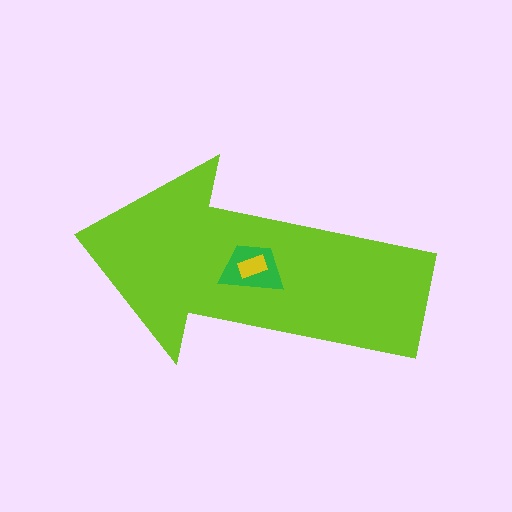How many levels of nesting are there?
3.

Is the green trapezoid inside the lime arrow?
Yes.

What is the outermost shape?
The lime arrow.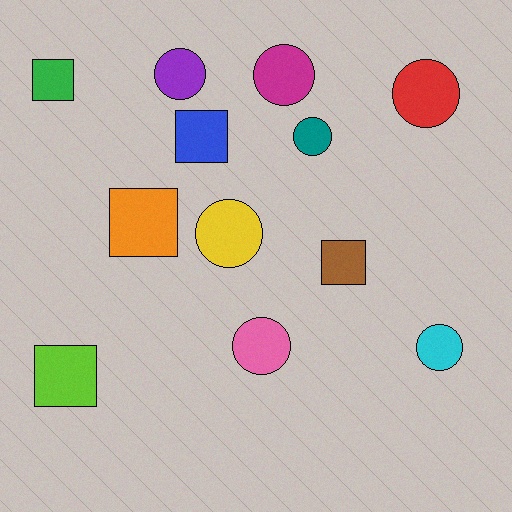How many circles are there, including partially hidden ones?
There are 7 circles.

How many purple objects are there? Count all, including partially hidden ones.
There is 1 purple object.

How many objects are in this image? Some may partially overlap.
There are 12 objects.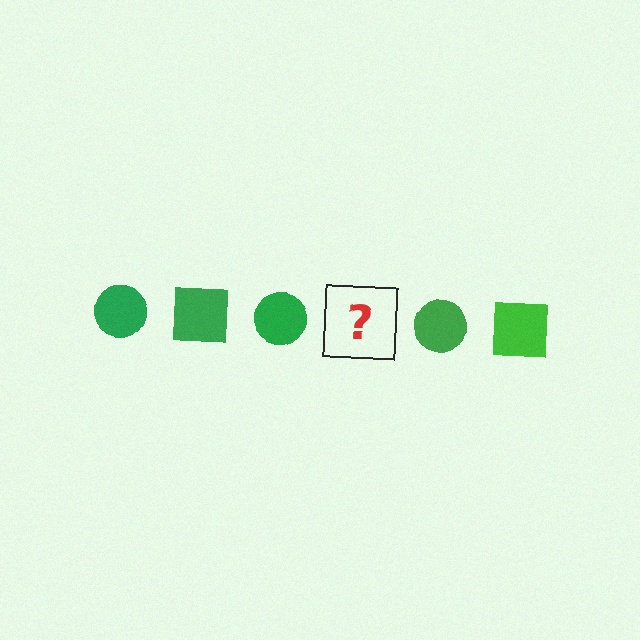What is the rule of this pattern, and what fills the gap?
The rule is that the pattern cycles through circle, square shapes in green. The gap should be filled with a green square.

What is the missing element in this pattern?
The missing element is a green square.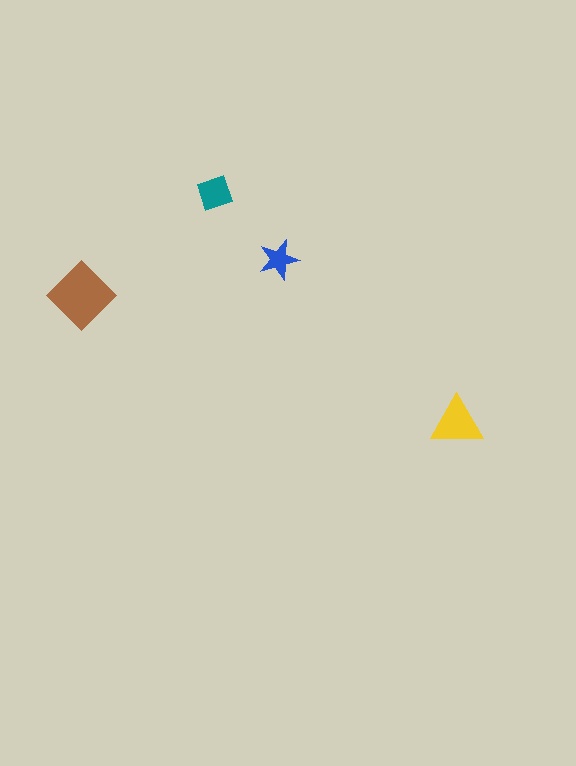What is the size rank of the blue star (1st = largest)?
4th.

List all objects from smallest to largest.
The blue star, the teal square, the yellow triangle, the brown diamond.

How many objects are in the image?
There are 4 objects in the image.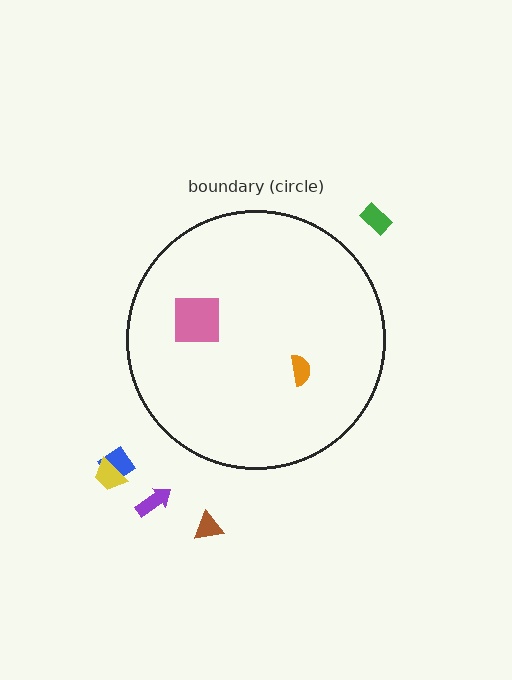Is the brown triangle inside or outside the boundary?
Outside.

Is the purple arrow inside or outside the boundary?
Outside.